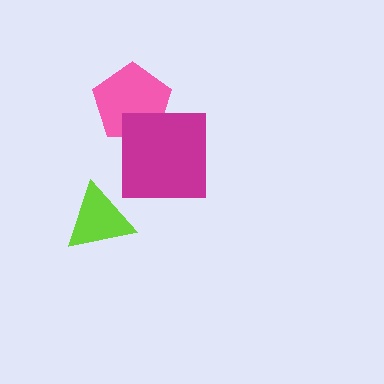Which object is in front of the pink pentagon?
The magenta square is in front of the pink pentagon.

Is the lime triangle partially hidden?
No, no other shape covers it.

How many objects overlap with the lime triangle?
0 objects overlap with the lime triangle.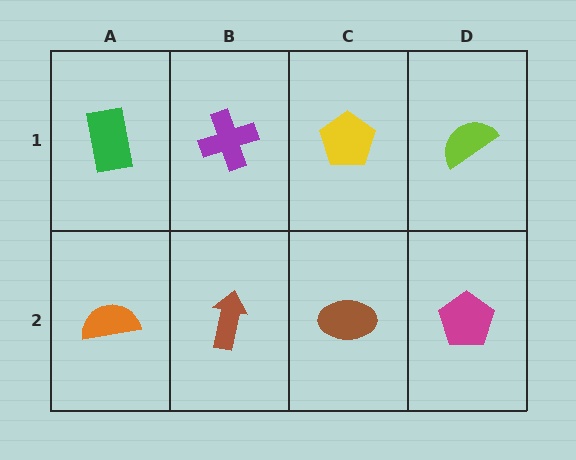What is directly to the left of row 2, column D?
A brown ellipse.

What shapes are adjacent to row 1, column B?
A brown arrow (row 2, column B), a green rectangle (row 1, column A), a yellow pentagon (row 1, column C).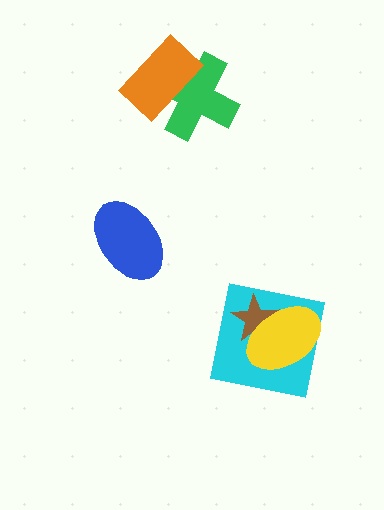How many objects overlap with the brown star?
2 objects overlap with the brown star.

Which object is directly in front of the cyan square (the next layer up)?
The brown star is directly in front of the cyan square.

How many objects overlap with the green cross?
1 object overlaps with the green cross.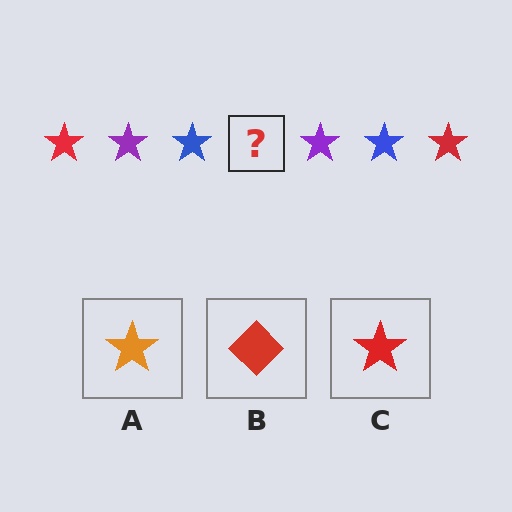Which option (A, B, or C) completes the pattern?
C.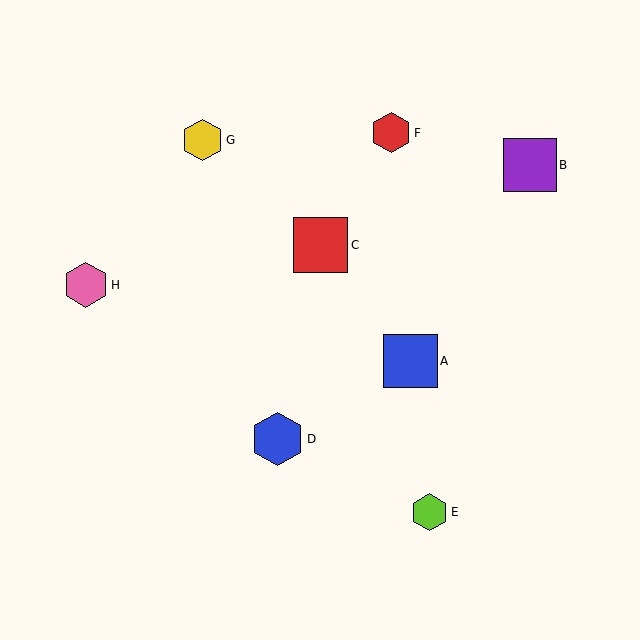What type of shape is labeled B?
Shape B is a purple square.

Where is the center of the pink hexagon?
The center of the pink hexagon is at (86, 285).